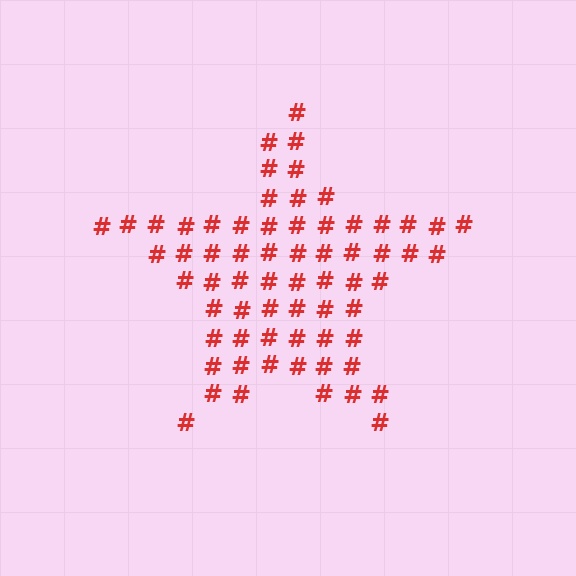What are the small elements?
The small elements are hash symbols.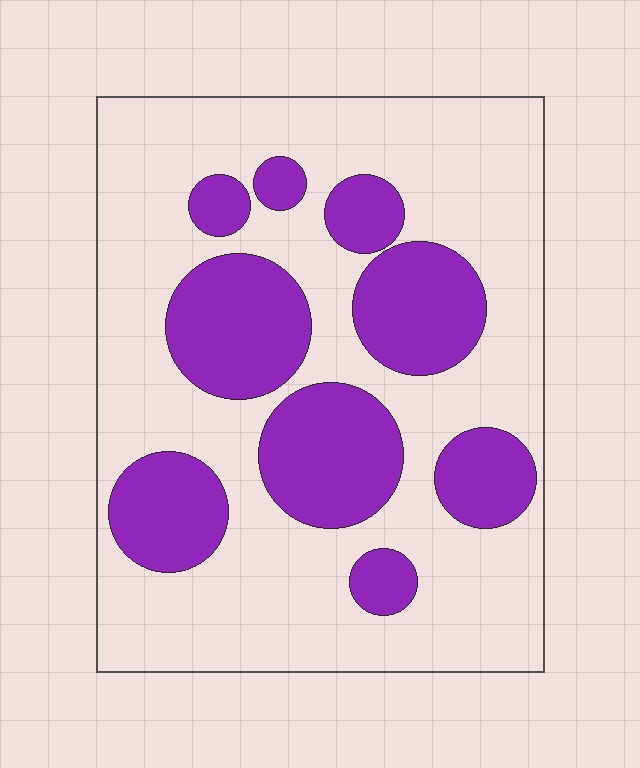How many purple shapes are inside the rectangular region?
9.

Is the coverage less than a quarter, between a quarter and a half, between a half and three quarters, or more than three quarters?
Between a quarter and a half.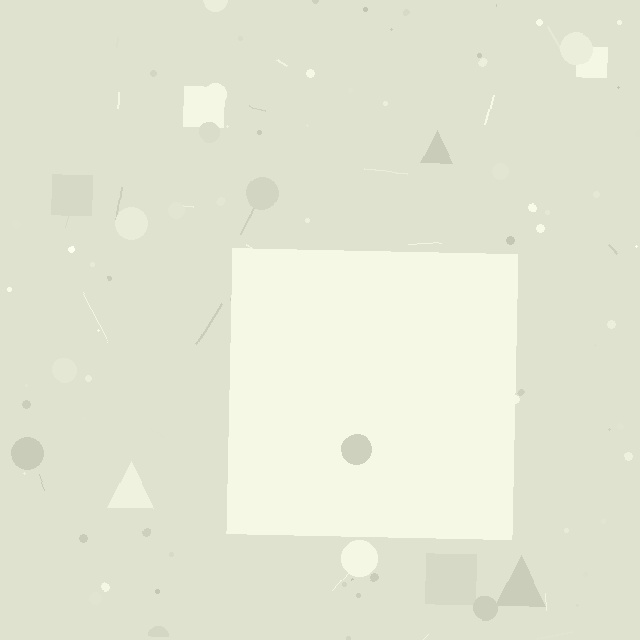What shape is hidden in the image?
A square is hidden in the image.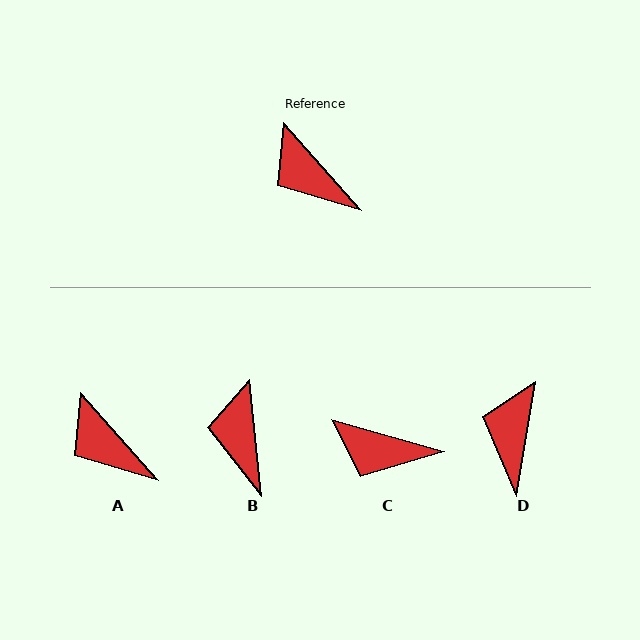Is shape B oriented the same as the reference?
No, it is off by about 36 degrees.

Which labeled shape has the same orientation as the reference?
A.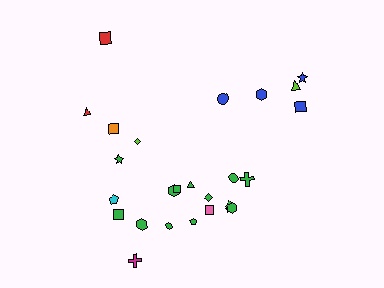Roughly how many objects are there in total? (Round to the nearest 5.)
Roughly 25 objects in total.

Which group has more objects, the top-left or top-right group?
The top-right group.